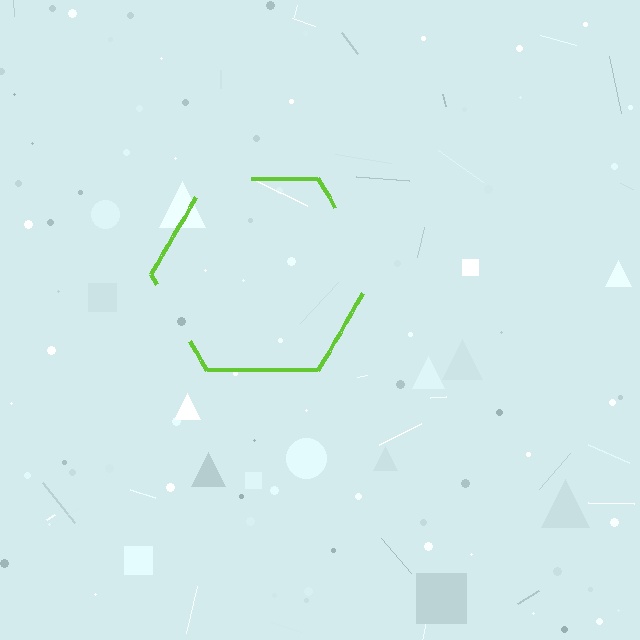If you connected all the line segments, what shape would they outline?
They would outline a hexagon.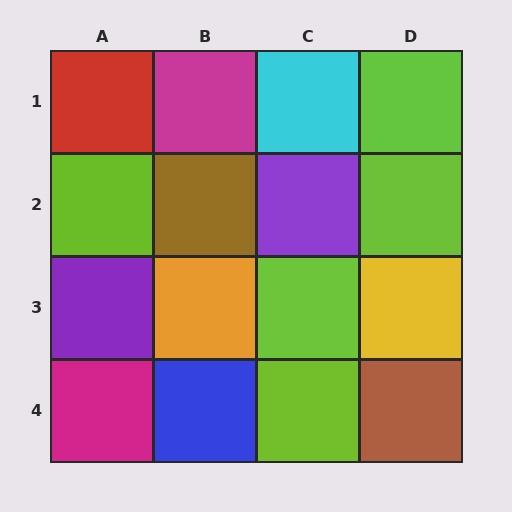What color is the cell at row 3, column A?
Purple.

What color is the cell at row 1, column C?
Cyan.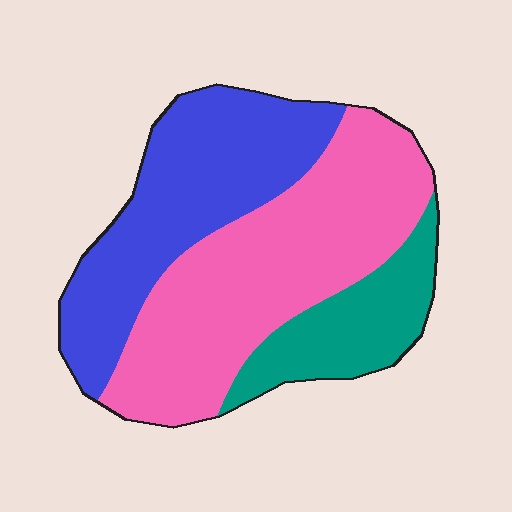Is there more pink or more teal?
Pink.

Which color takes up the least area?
Teal, at roughly 20%.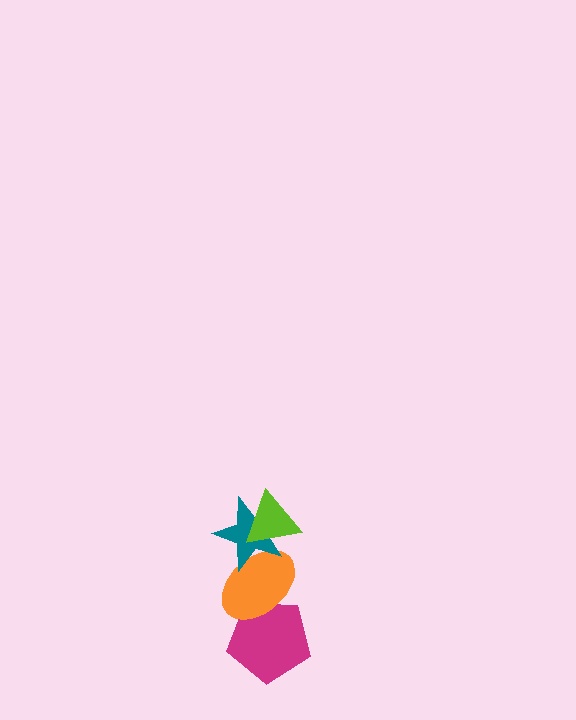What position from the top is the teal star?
The teal star is 2nd from the top.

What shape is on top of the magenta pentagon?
The orange ellipse is on top of the magenta pentagon.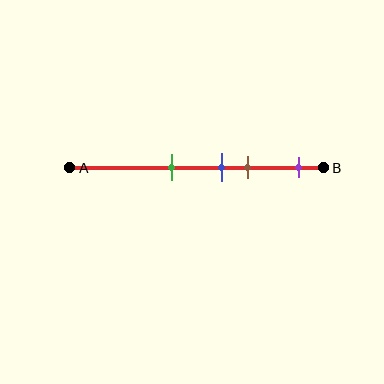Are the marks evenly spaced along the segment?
No, the marks are not evenly spaced.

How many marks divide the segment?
There are 4 marks dividing the segment.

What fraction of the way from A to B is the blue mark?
The blue mark is approximately 60% (0.6) of the way from A to B.